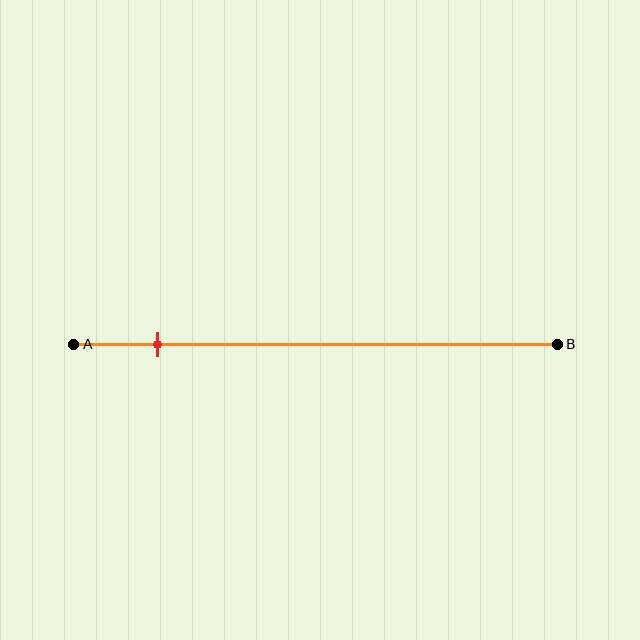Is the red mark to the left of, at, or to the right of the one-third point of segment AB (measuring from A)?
The red mark is to the left of the one-third point of segment AB.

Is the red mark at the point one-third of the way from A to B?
No, the mark is at about 15% from A, not at the 33% one-third point.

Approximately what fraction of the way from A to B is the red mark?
The red mark is approximately 15% of the way from A to B.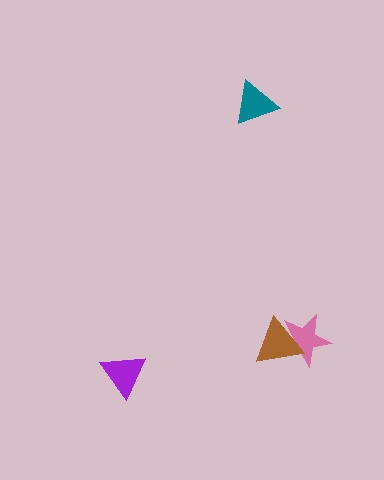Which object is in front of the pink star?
The brown triangle is in front of the pink star.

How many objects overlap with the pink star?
1 object overlaps with the pink star.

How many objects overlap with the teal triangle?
0 objects overlap with the teal triangle.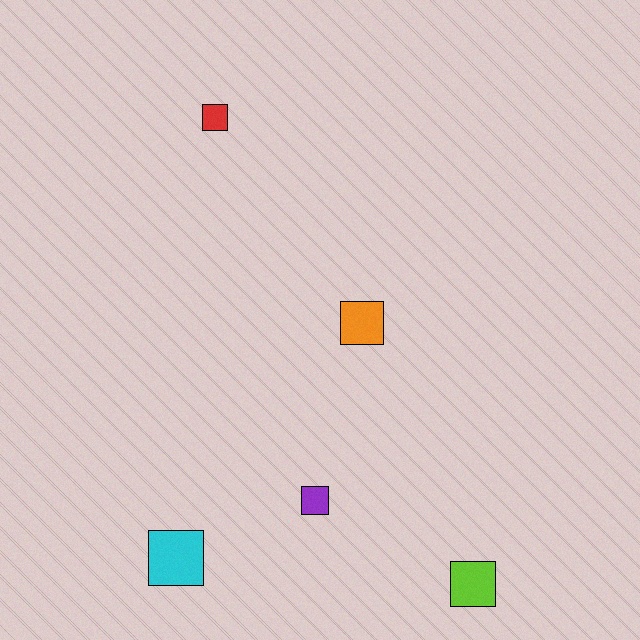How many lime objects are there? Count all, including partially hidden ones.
There is 1 lime object.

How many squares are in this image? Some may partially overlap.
There are 5 squares.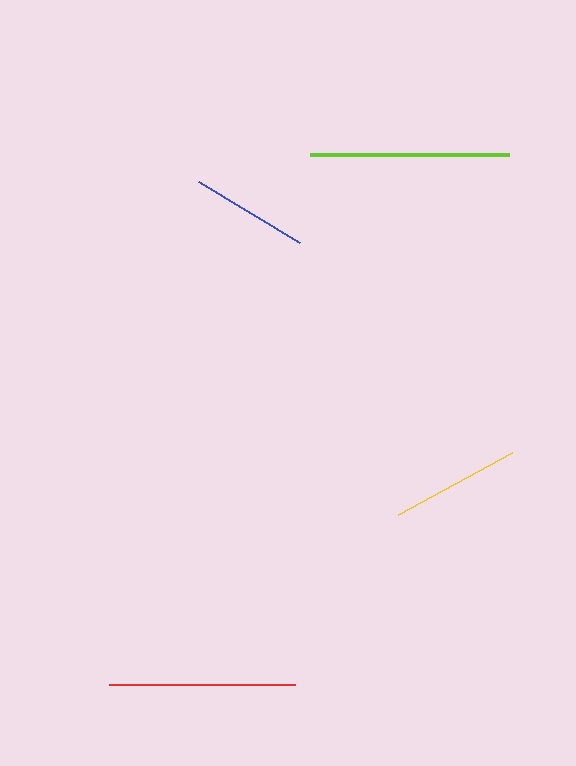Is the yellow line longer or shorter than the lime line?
The lime line is longer than the yellow line.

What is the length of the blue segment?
The blue segment is approximately 118 pixels long.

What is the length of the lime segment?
The lime segment is approximately 199 pixels long.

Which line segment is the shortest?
The blue line is the shortest at approximately 118 pixels.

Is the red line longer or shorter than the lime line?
The lime line is longer than the red line.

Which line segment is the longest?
The lime line is the longest at approximately 199 pixels.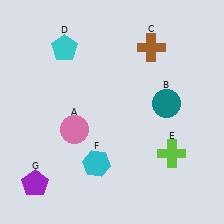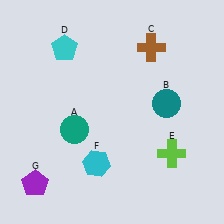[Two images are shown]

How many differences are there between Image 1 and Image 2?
There is 1 difference between the two images.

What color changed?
The circle (A) changed from pink in Image 1 to teal in Image 2.